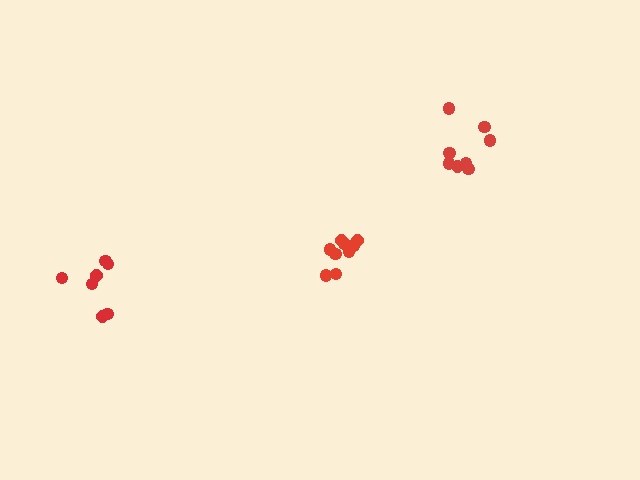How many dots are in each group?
Group 1: 8 dots, Group 2: 7 dots, Group 3: 9 dots (24 total).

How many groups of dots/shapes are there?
There are 3 groups.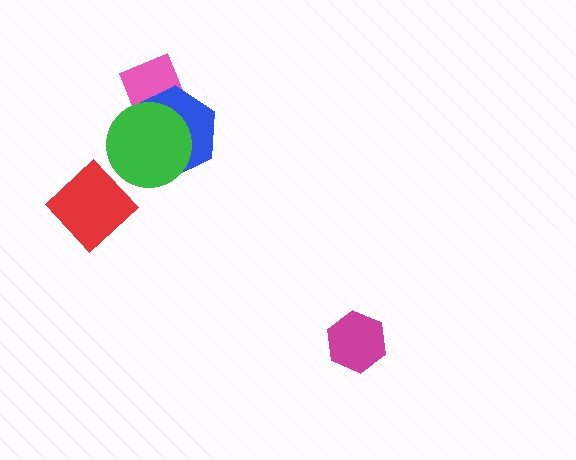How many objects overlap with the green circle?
2 objects overlap with the green circle.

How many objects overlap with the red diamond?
0 objects overlap with the red diamond.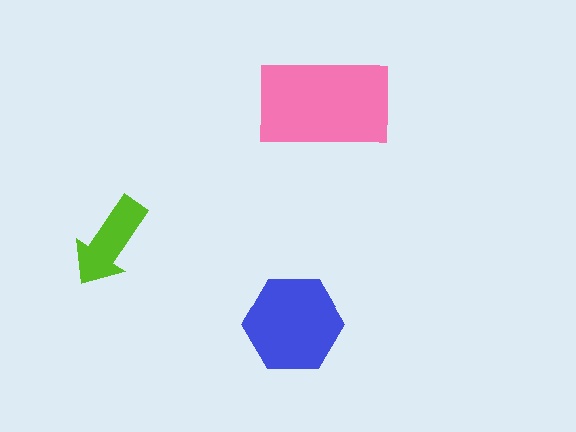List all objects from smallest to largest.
The lime arrow, the blue hexagon, the pink rectangle.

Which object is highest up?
The pink rectangle is topmost.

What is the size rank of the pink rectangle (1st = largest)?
1st.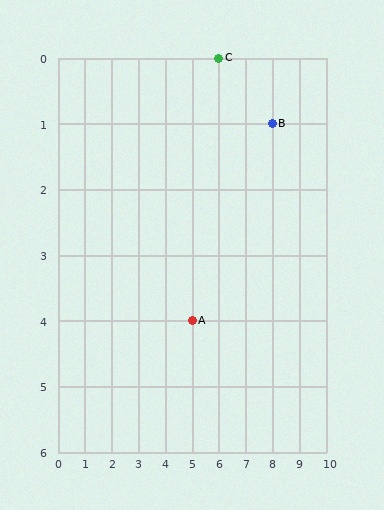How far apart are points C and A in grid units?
Points C and A are 1 column and 4 rows apart (about 4.1 grid units diagonally).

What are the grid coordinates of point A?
Point A is at grid coordinates (5, 4).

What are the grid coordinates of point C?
Point C is at grid coordinates (6, 0).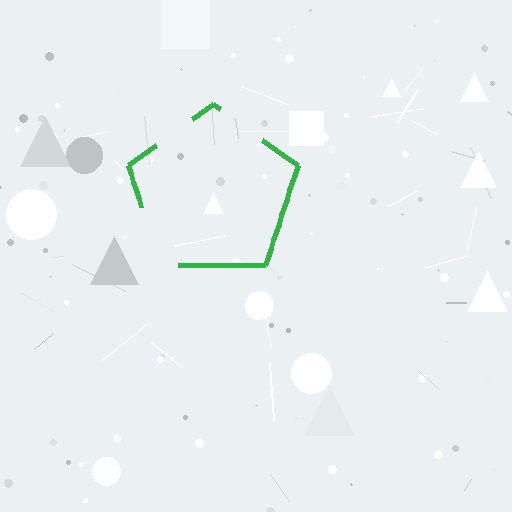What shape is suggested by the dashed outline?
The dashed outline suggests a pentagon.